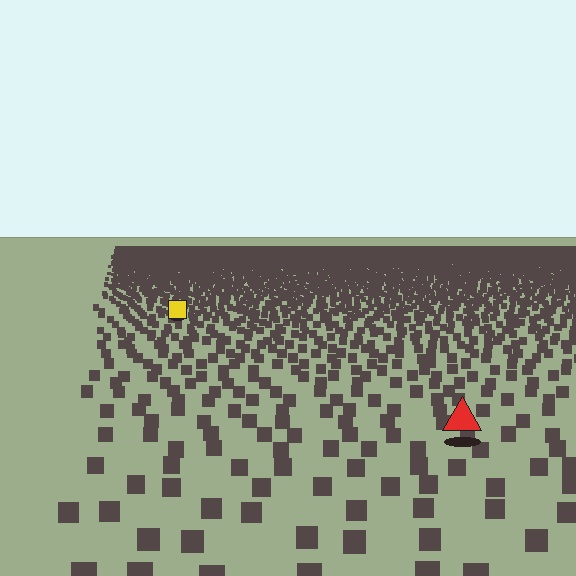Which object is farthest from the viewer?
The yellow square is farthest from the viewer. It appears smaller and the ground texture around it is denser.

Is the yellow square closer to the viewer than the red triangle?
No. The red triangle is closer — you can tell from the texture gradient: the ground texture is coarser near it.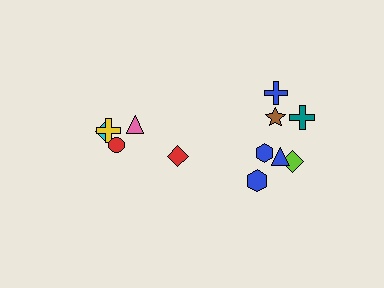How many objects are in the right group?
There are 7 objects.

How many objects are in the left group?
There are 5 objects.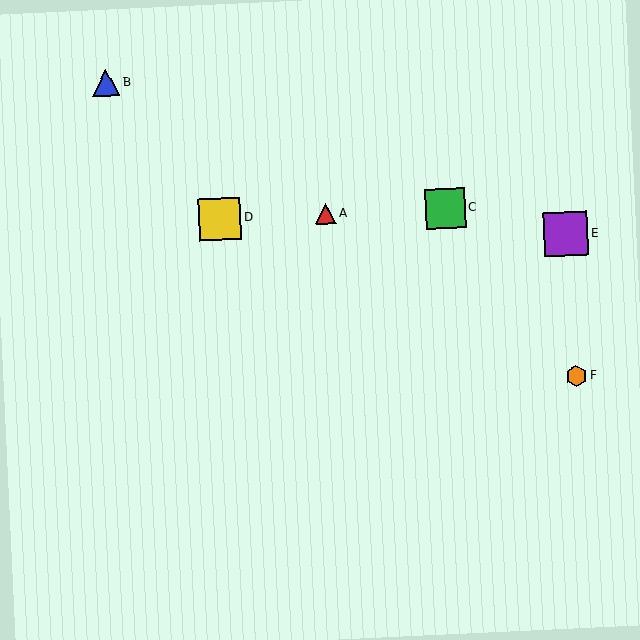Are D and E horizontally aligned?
No, D is at y≈219 and E is at y≈234.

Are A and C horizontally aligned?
Yes, both are at y≈214.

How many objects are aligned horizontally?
3 objects (A, C, D) are aligned horizontally.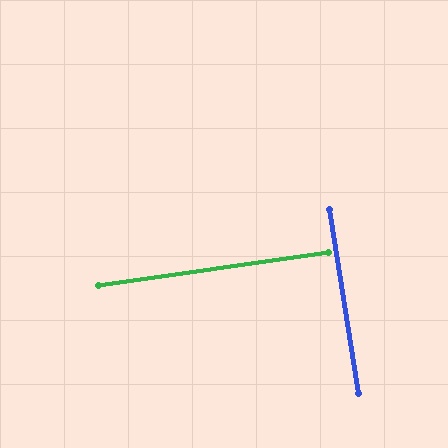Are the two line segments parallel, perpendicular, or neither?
Perpendicular — they meet at approximately 89°.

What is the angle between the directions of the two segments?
Approximately 89 degrees.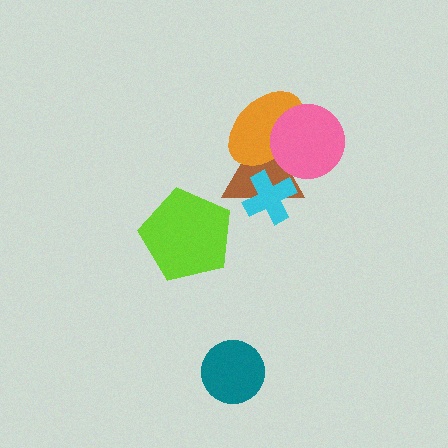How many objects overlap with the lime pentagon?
0 objects overlap with the lime pentagon.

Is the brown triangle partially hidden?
Yes, it is partially covered by another shape.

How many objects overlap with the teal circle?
0 objects overlap with the teal circle.